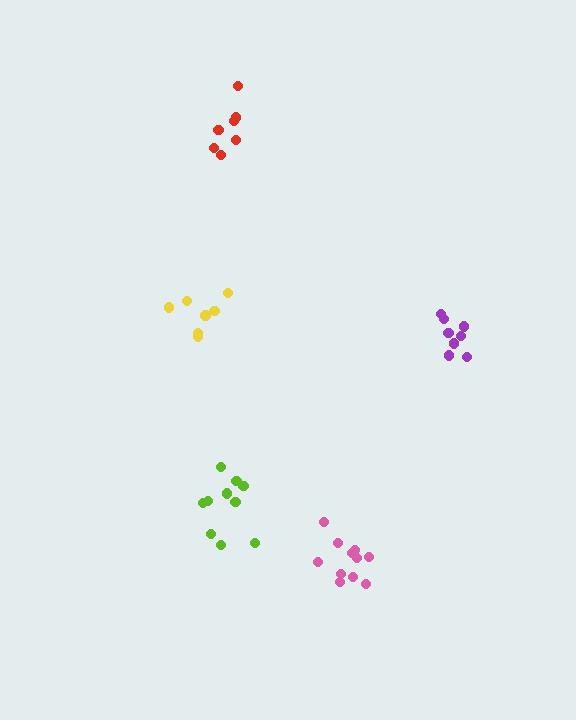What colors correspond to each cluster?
The clusters are colored: lime, pink, red, purple, yellow.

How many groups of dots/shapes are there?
There are 5 groups.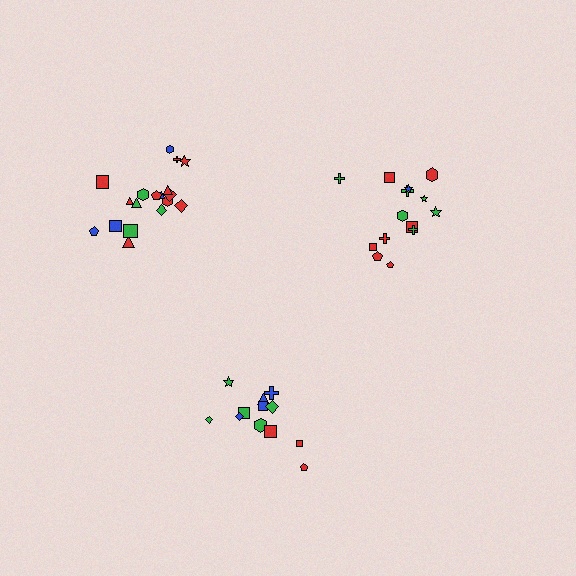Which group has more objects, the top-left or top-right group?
The top-left group.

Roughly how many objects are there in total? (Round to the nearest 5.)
Roughly 45 objects in total.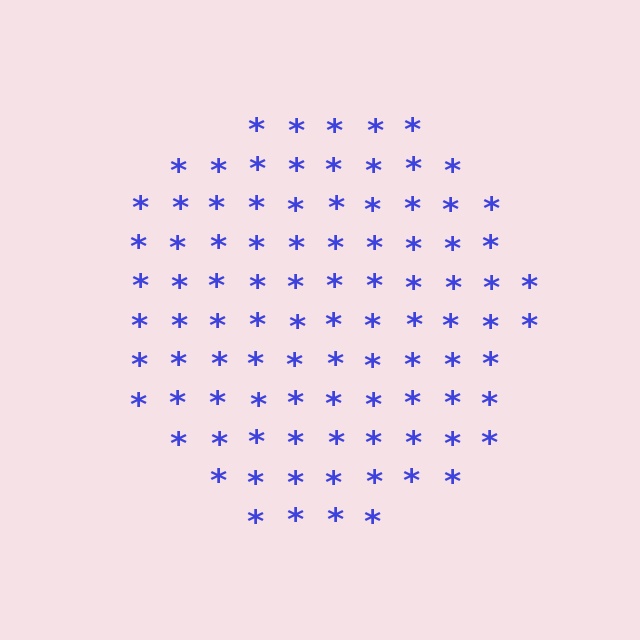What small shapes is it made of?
It is made of small asterisks.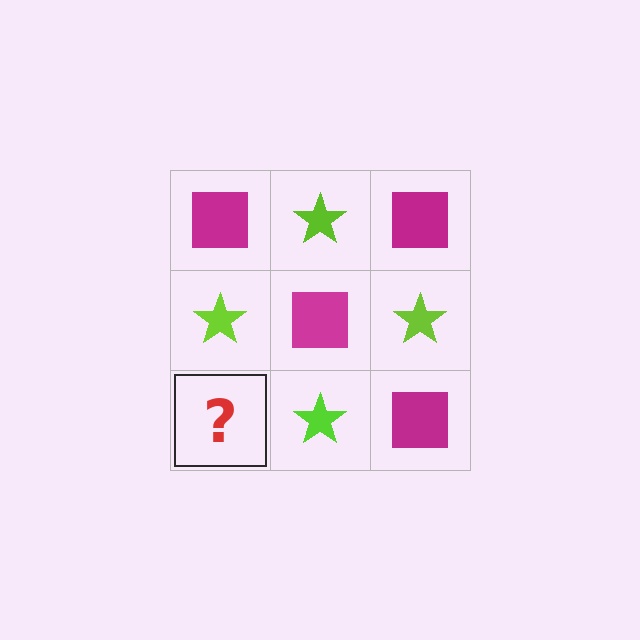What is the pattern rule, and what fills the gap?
The rule is that it alternates magenta square and lime star in a checkerboard pattern. The gap should be filled with a magenta square.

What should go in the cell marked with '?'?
The missing cell should contain a magenta square.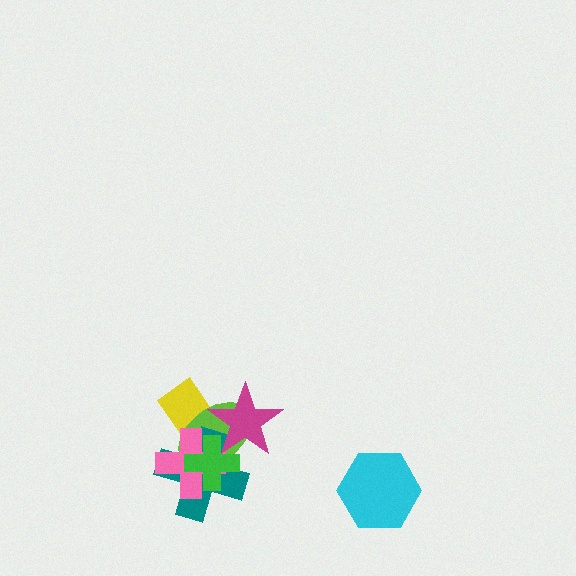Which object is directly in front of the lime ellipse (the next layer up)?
The teal cross is directly in front of the lime ellipse.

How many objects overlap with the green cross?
5 objects overlap with the green cross.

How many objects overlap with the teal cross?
5 objects overlap with the teal cross.